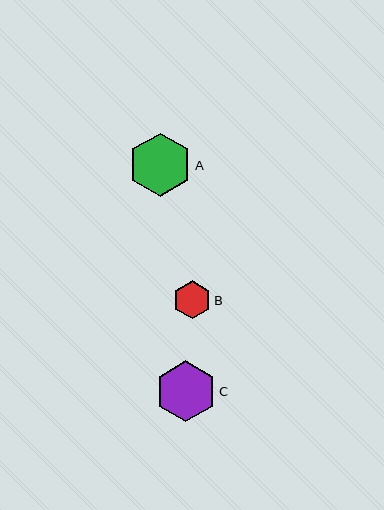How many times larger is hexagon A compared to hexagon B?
Hexagon A is approximately 1.7 times the size of hexagon B.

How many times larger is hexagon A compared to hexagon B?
Hexagon A is approximately 1.7 times the size of hexagon B.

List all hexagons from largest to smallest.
From largest to smallest: A, C, B.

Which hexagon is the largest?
Hexagon A is the largest with a size of approximately 63 pixels.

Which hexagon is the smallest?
Hexagon B is the smallest with a size of approximately 38 pixels.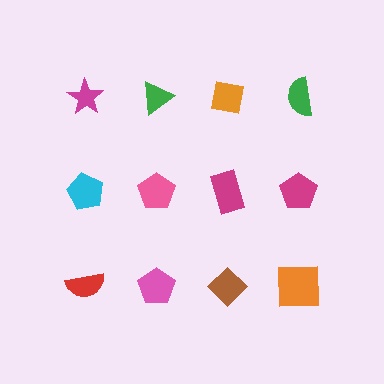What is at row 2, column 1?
A cyan pentagon.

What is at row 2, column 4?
A magenta pentagon.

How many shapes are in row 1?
4 shapes.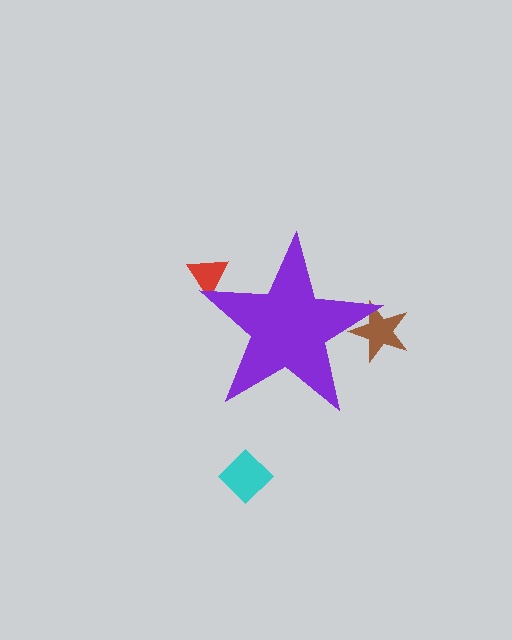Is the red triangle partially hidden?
Yes, the red triangle is partially hidden behind the purple star.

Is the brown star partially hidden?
Yes, the brown star is partially hidden behind the purple star.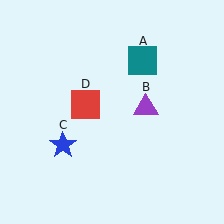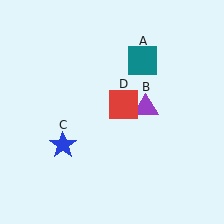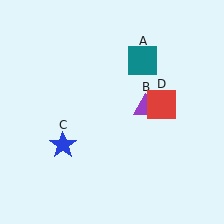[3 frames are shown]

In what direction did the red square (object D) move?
The red square (object D) moved right.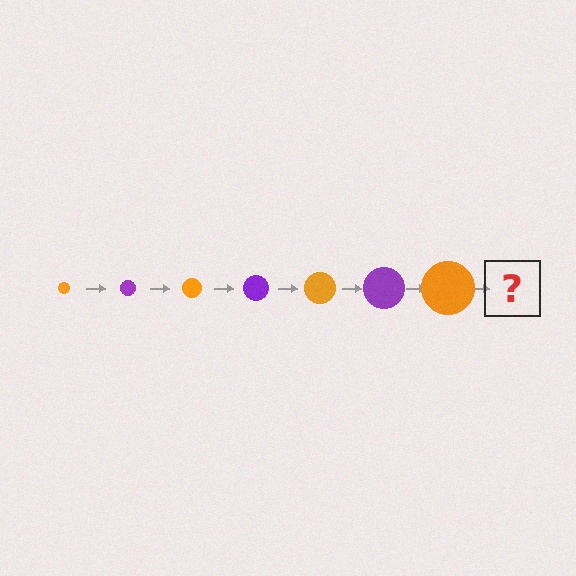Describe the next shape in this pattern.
It should be a purple circle, larger than the previous one.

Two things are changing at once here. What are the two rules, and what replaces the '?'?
The two rules are that the circle grows larger each step and the color cycles through orange and purple. The '?' should be a purple circle, larger than the previous one.